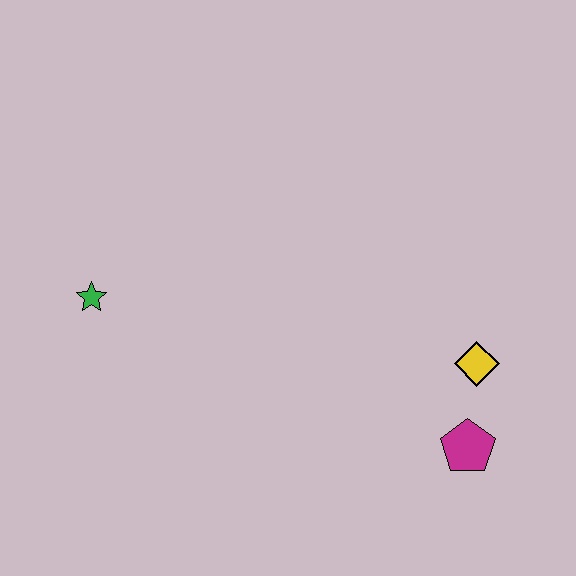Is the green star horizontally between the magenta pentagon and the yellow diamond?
No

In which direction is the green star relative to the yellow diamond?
The green star is to the left of the yellow diamond.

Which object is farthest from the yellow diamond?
The green star is farthest from the yellow diamond.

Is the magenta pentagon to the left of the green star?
No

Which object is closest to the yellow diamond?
The magenta pentagon is closest to the yellow diamond.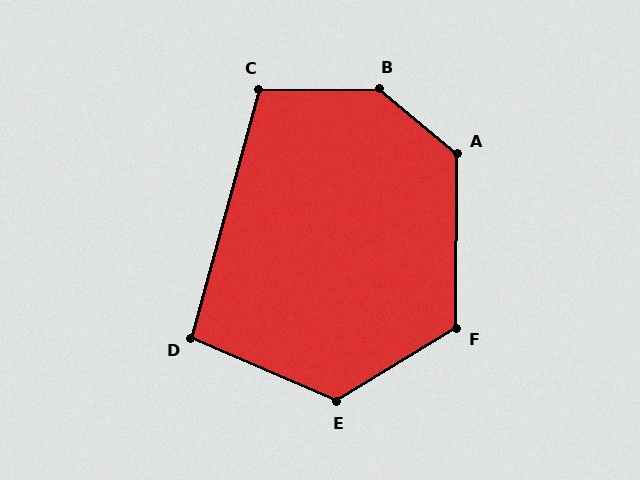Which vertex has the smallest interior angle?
D, at approximately 98 degrees.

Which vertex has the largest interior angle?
B, at approximately 140 degrees.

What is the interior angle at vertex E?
Approximately 125 degrees (obtuse).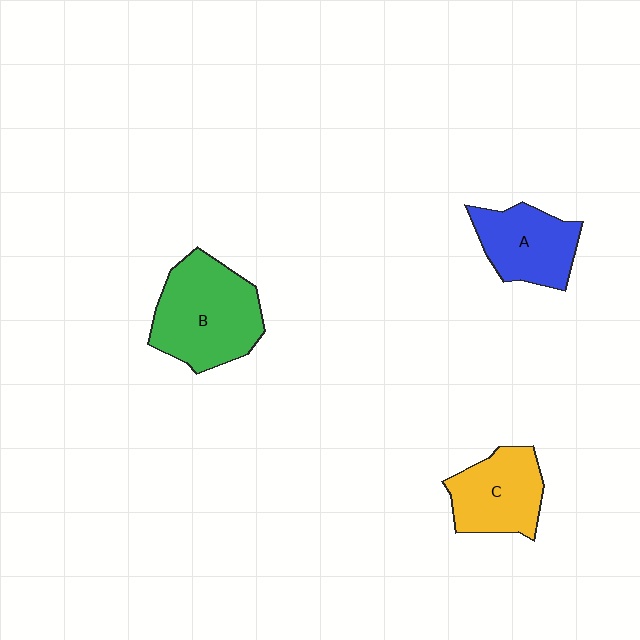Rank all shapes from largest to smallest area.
From largest to smallest: B (green), C (yellow), A (blue).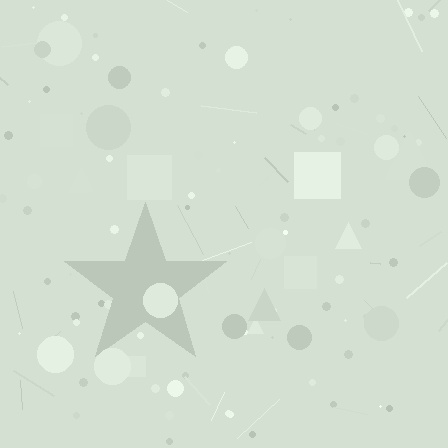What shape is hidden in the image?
A star is hidden in the image.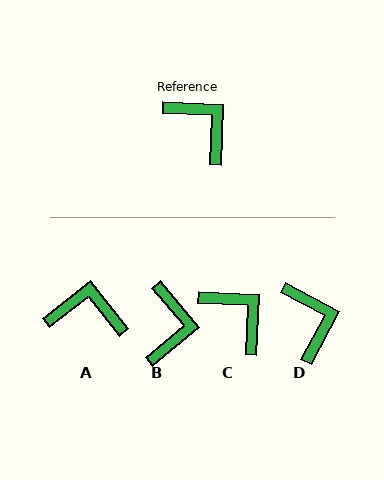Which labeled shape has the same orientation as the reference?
C.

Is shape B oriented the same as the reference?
No, it is off by about 47 degrees.